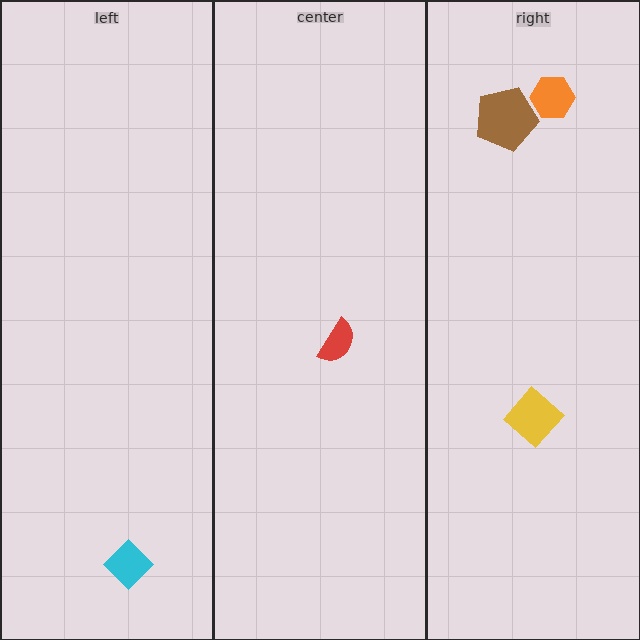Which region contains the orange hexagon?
The right region.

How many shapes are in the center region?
1.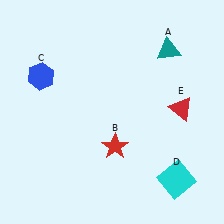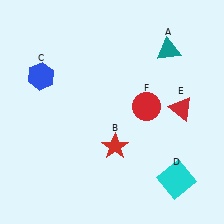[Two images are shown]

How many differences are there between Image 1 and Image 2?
There is 1 difference between the two images.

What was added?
A red circle (F) was added in Image 2.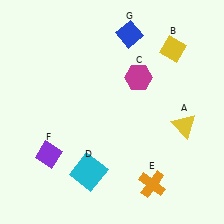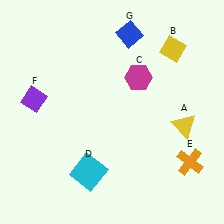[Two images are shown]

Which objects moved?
The objects that moved are: the orange cross (E), the purple diamond (F).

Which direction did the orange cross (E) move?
The orange cross (E) moved right.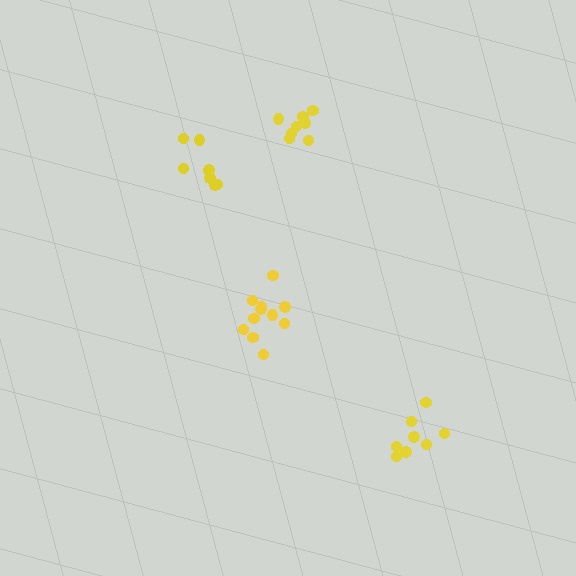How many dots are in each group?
Group 1: 8 dots, Group 2: 11 dots, Group 3: 8 dots, Group 4: 8 dots (35 total).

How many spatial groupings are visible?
There are 4 spatial groupings.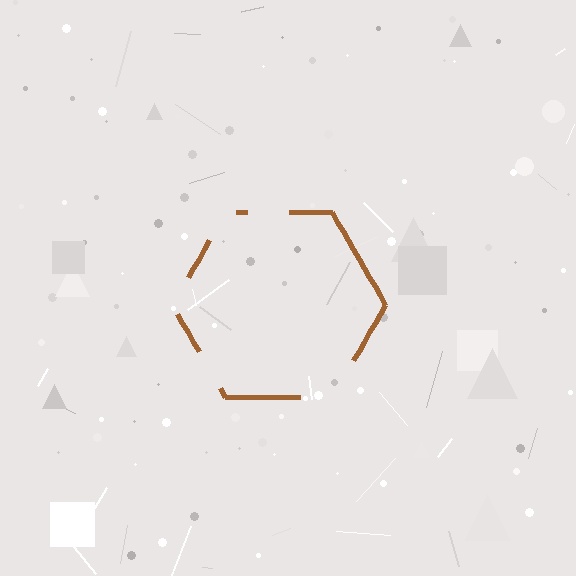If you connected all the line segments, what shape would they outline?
They would outline a hexagon.